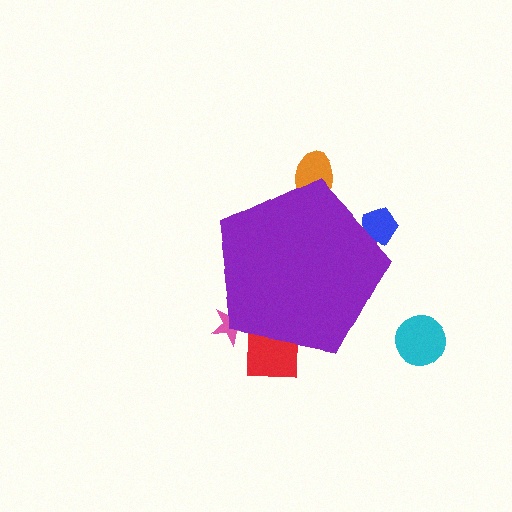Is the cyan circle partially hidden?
No, the cyan circle is fully visible.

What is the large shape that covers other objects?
A purple pentagon.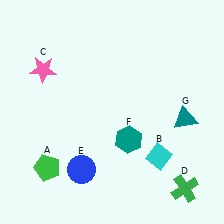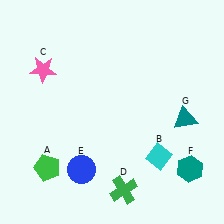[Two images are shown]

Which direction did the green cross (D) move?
The green cross (D) moved left.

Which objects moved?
The objects that moved are: the green cross (D), the teal hexagon (F).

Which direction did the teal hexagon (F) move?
The teal hexagon (F) moved right.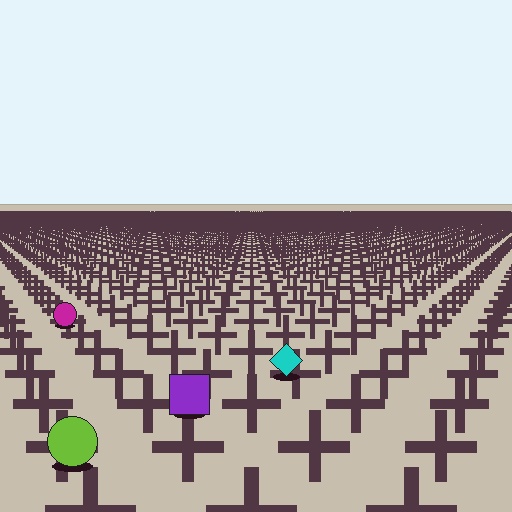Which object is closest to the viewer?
The lime circle is closest. The texture marks near it are larger and more spread out.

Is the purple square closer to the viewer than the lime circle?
No. The lime circle is closer — you can tell from the texture gradient: the ground texture is coarser near it.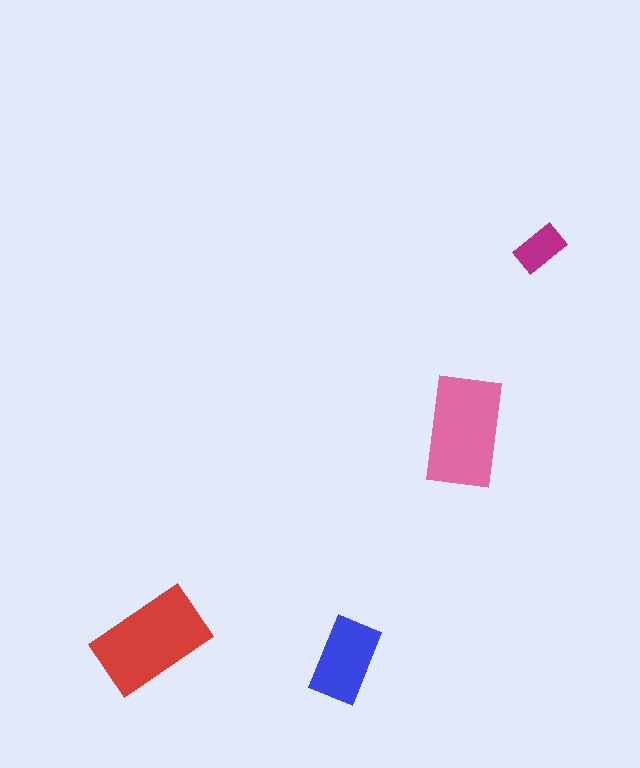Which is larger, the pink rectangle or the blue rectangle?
The pink one.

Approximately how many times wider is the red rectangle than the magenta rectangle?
About 2.5 times wider.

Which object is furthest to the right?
The magenta rectangle is rightmost.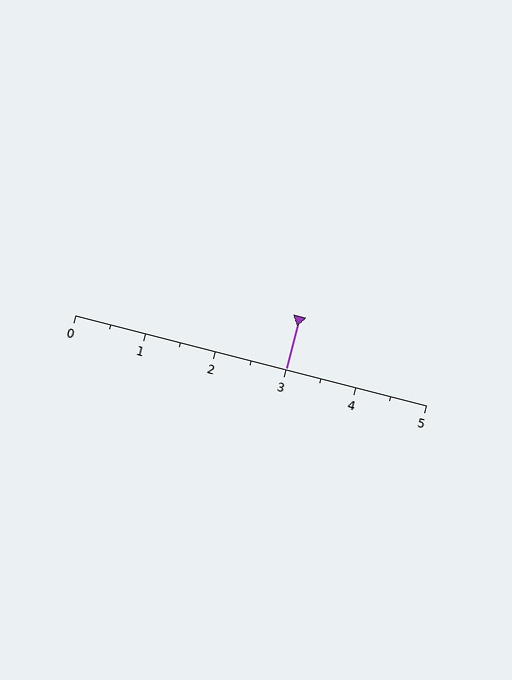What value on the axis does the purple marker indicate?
The marker indicates approximately 3.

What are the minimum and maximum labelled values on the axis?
The axis runs from 0 to 5.